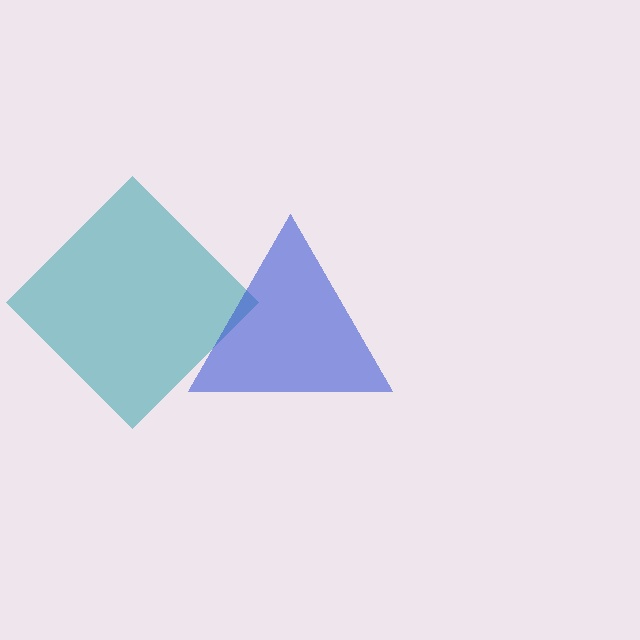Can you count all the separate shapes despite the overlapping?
Yes, there are 2 separate shapes.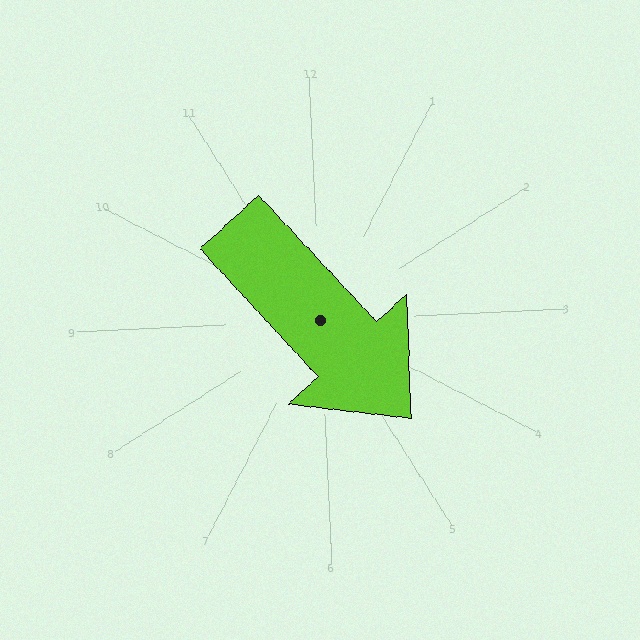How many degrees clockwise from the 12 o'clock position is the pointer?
Approximately 140 degrees.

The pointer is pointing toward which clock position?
Roughly 5 o'clock.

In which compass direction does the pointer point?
Southeast.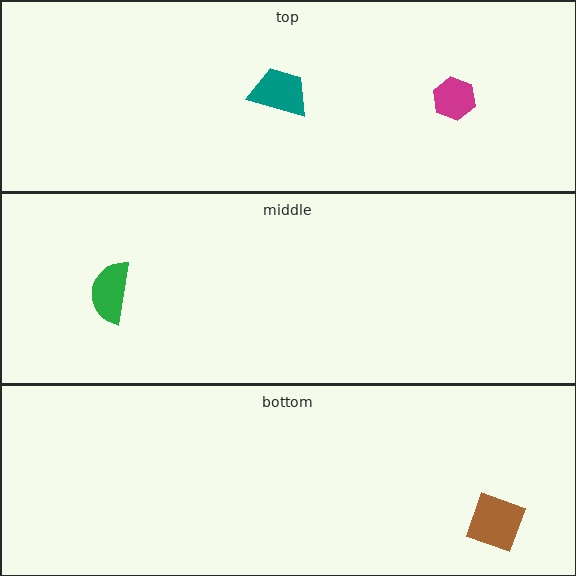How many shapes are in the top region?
2.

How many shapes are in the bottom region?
1.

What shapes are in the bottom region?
The brown square.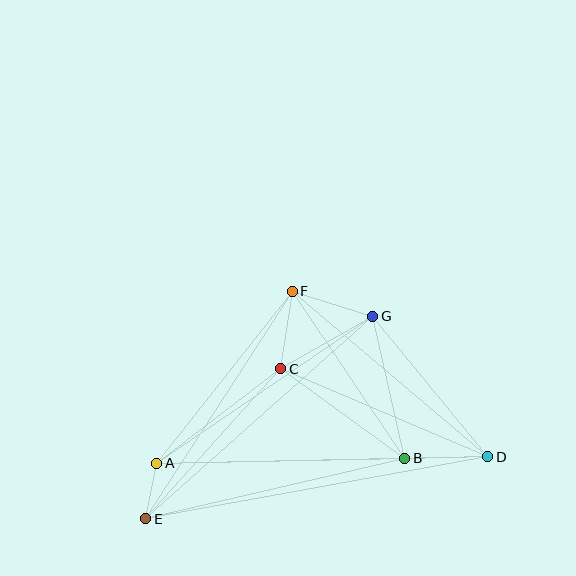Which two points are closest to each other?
Points A and E are closest to each other.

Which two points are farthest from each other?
Points D and E are farthest from each other.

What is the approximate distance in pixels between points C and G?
The distance between C and G is approximately 106 pixels.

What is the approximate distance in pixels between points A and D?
The distance between A and D is approximately 331 pixels.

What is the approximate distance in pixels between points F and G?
The distance between F and G is approximately 84 pixels.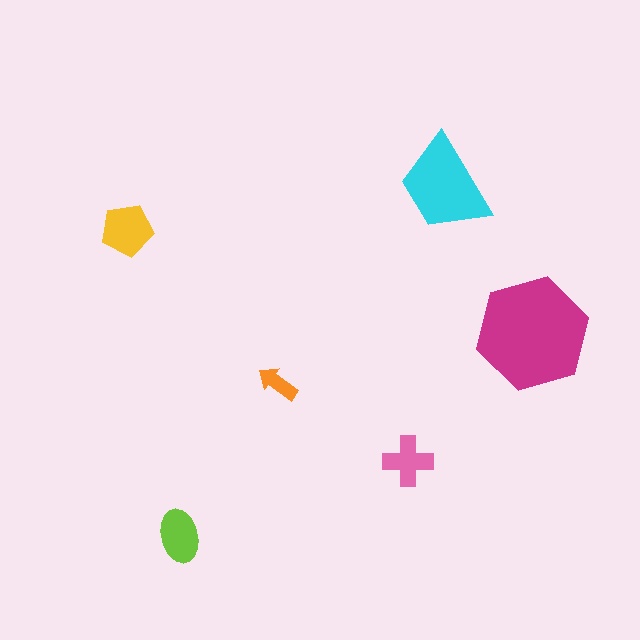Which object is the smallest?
The orange arrow.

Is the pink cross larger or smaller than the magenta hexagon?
Smaller.